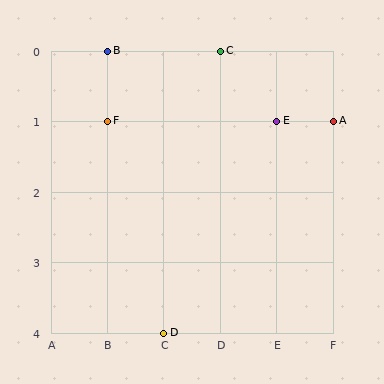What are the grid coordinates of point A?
Point A is at grid coordinates (F, 1).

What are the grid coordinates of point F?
Point F is at grid coordinates (B, 1).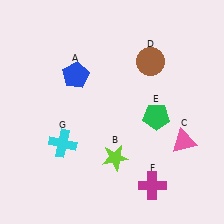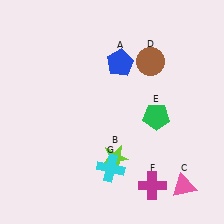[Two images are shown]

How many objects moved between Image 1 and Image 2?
3 objects moved between the two images.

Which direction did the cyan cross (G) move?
The cyan cross (G) moved right.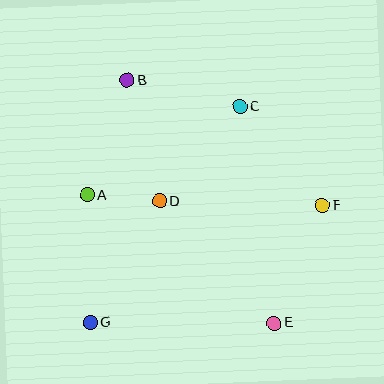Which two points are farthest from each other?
Points B and E are farthest from each other.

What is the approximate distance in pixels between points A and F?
The distance between A and F is approximately 235 pixels.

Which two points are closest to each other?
Points A and D are closest to each other.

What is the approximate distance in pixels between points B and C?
The distance between B and C is approximately 116 pixels.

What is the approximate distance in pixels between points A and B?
The distance between A and B is approximately 122 pixels.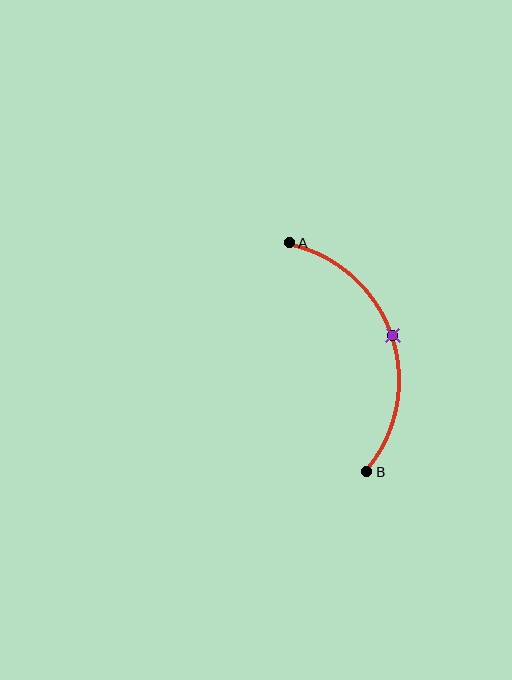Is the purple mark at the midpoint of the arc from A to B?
Yes. The purple mark lies on the arc at equal arc-length from both A and B — it is the arc midpoint.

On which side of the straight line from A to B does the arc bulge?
The arc bulges to the right of the straight line connecting A and B.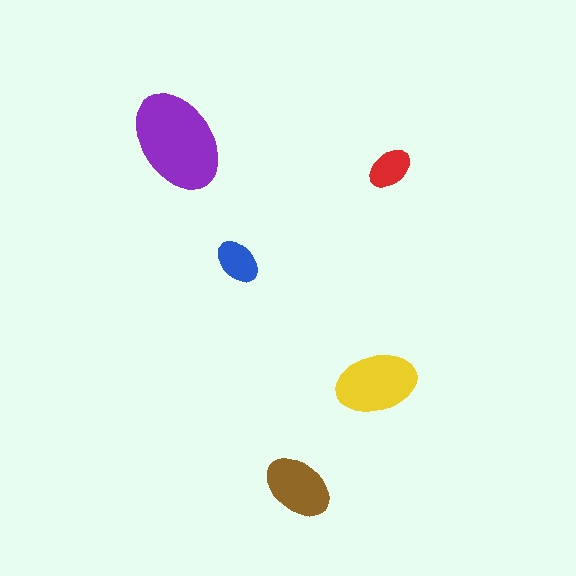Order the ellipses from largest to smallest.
the purple one, the yellow one, the brown one, the blue one, the red one.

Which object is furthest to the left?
The purple ellipse is leftmost.